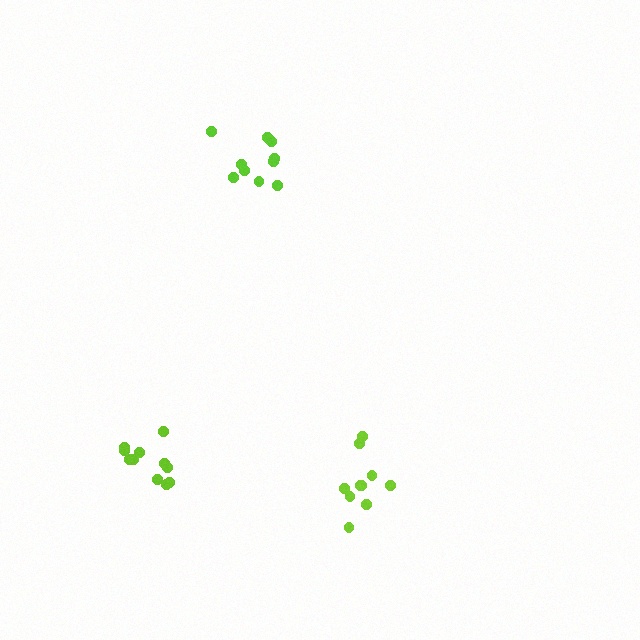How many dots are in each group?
Group 1: 10 dots, Group 2: 11 dots, Group 3: 10 dots (31 total).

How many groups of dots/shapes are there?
There are 3 groups.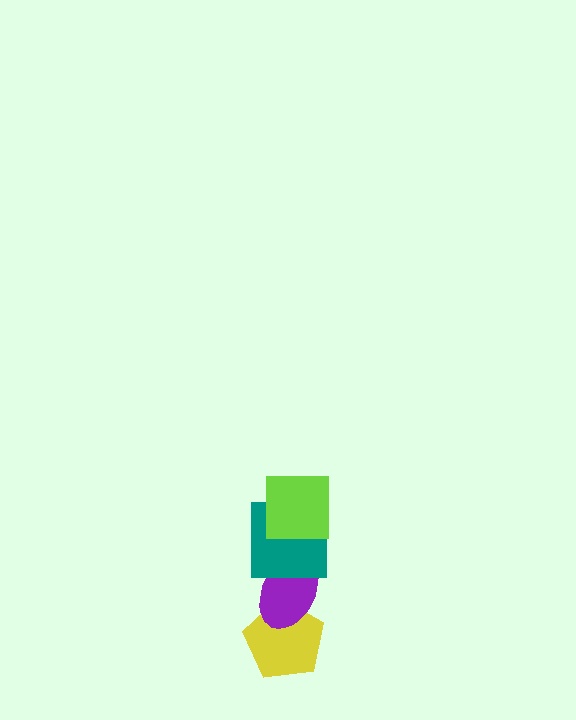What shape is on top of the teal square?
The lime square is on top of the teal square.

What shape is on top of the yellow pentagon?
The purple ellipse is on top of the yellow pentagon.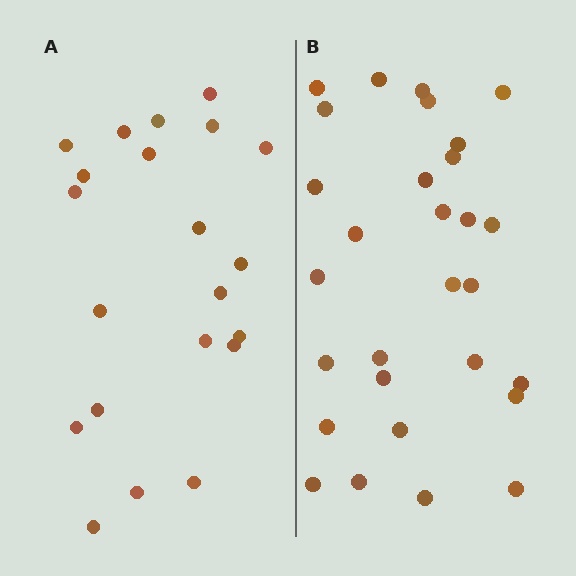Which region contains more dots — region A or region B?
Region B (the right region) has more dots.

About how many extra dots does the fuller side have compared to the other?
Region B has roughly 8 or so more dots than region A.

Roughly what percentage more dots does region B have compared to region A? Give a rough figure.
About 40% more.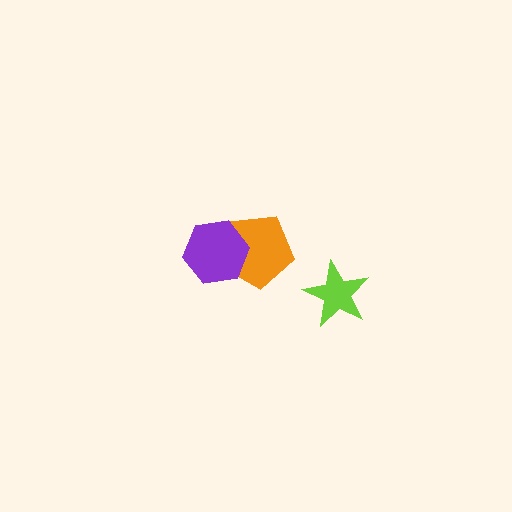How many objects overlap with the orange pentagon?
1 object overlaps with the orange pentagon.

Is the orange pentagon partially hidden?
Yes, it is partially covered by another shape.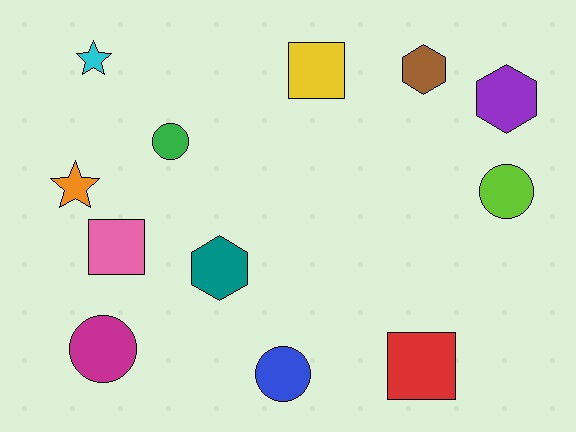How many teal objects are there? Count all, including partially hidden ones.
There is 1 teal object.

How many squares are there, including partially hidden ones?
There are 3 squares.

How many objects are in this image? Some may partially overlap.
There are 12 objects.